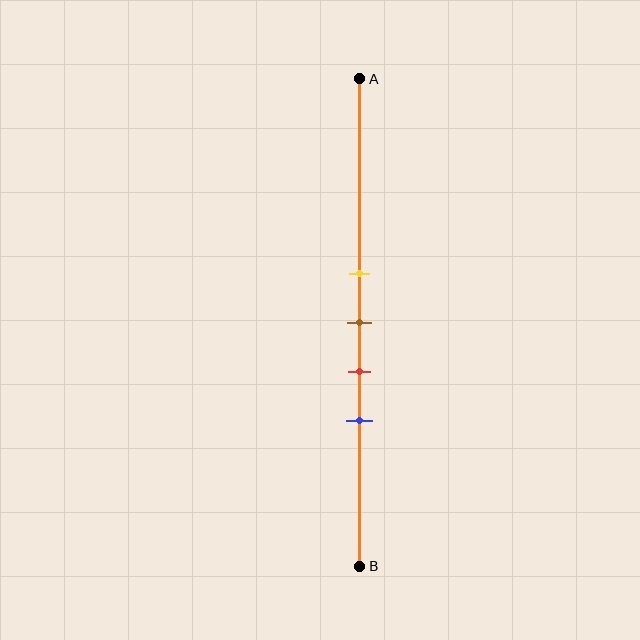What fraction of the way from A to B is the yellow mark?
The yellow mark is approximately 40% (0.4) of the way from A to B.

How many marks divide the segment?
There are 4 marks dividing the segment.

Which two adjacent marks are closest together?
The yellow and brown marks are the closest adjacent pair.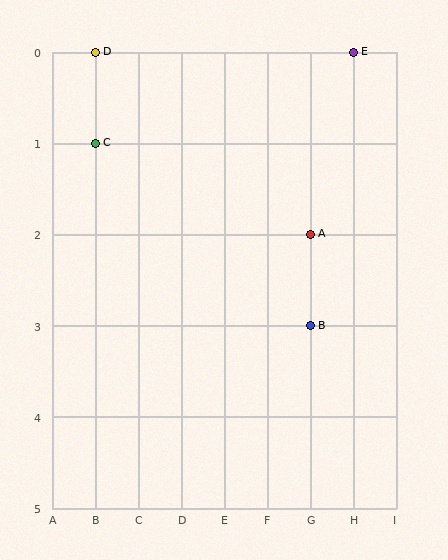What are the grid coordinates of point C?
Point C is at grid coordinates (B, 1).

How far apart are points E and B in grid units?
Points E and B are 1 column and 3 rows apart (about 3.2 grid units diagonally).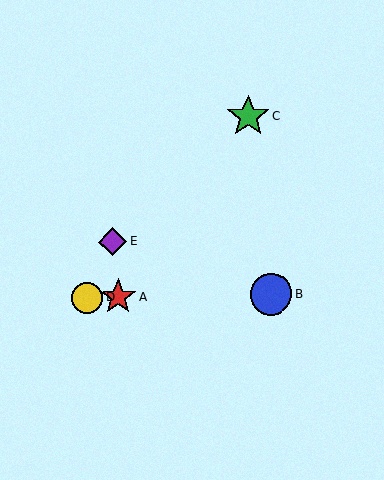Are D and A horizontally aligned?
Yes, both are at y≈298.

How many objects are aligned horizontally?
3 objects (A, B, D) are aligned horizontally.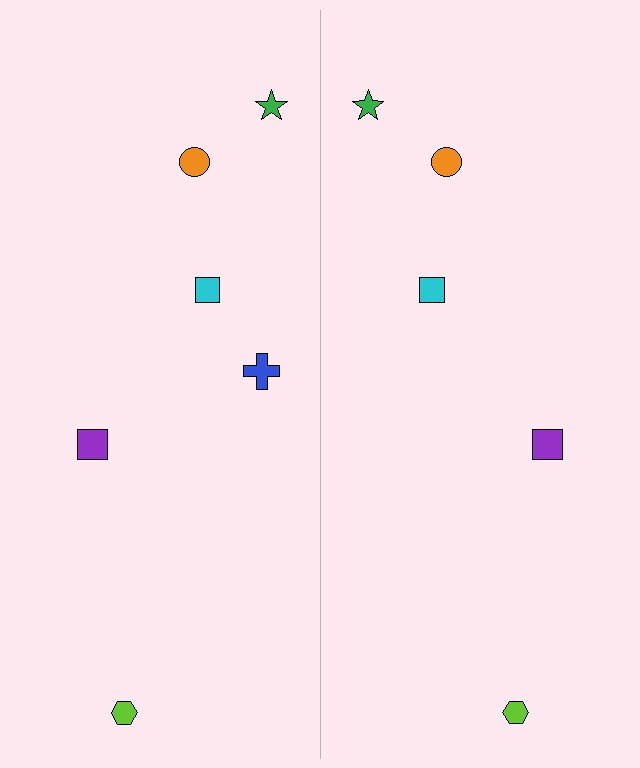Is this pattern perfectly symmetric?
No, the pattern is not perfectly symmetric. A blue cross is missing from the right side.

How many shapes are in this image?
There are 11 shapes in this image.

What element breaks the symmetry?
A blue cross is missing from the right side.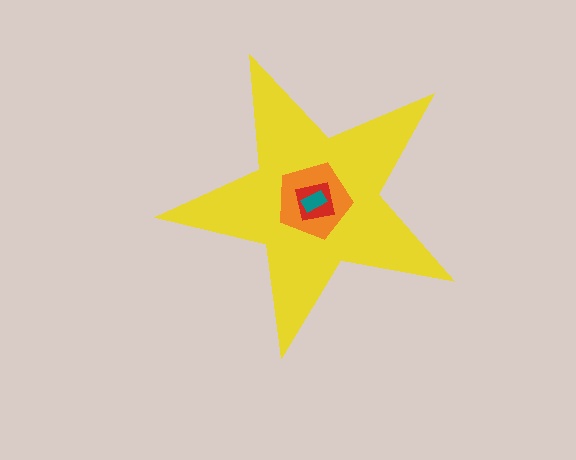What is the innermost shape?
The teal rectangle.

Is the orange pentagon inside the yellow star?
Yes.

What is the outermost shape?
The yellow star.